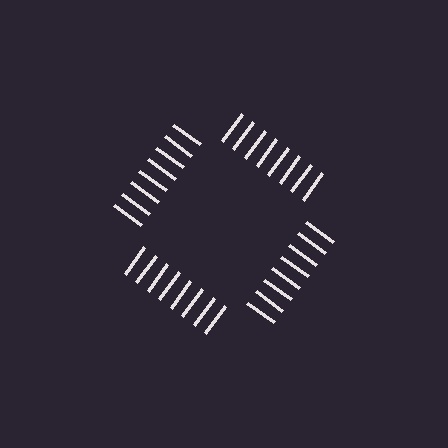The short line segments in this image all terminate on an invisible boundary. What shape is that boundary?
An illusory square — the line segments terminate on its edges but no continuous stroke is drawn.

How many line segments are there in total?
32 — 8 along each of the 4 edges.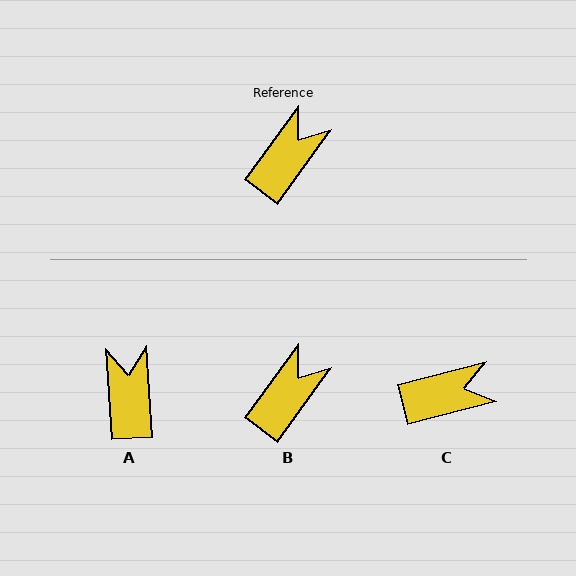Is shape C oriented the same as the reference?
No, it is off by about 40 degrees.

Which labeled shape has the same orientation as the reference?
B.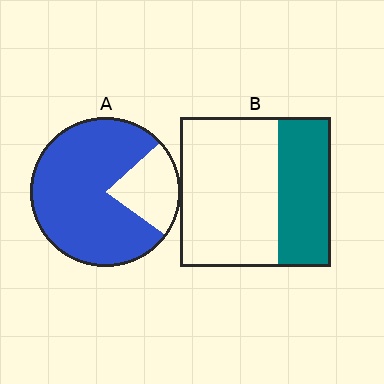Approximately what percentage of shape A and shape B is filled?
A is approximately 80% and B is approximately 35%.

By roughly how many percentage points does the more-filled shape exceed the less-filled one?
By roughly 45 percentage points (A over B).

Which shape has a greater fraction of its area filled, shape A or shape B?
Shape A.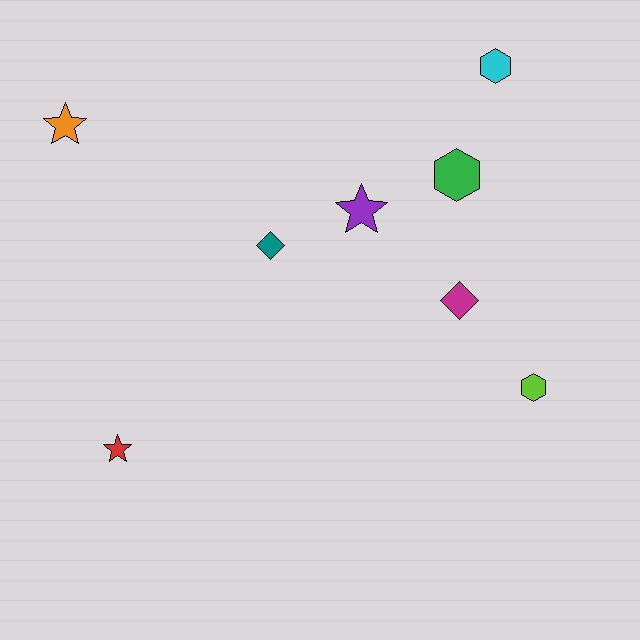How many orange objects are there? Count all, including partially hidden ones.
There is 1 orange object.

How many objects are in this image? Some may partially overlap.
There are 8 objects.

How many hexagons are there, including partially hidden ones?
There are 3 hexagons.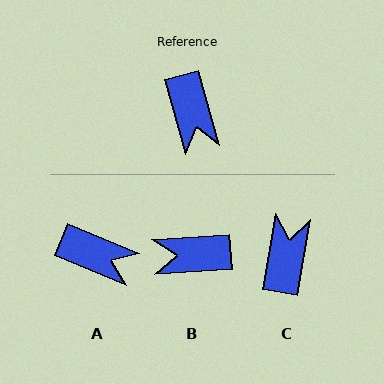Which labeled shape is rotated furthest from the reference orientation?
C, about 154 degrees away.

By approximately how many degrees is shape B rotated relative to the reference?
Approximately 102 degrees clockwise.